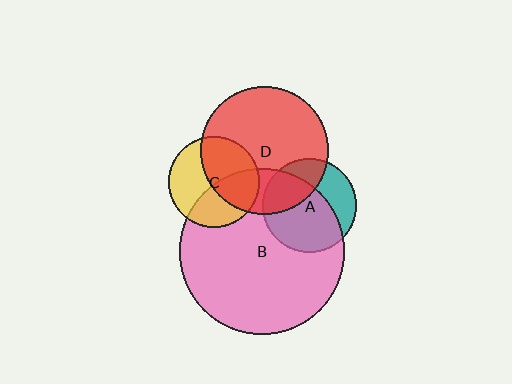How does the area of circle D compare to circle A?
Approximately 1.9 times.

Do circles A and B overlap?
Yes.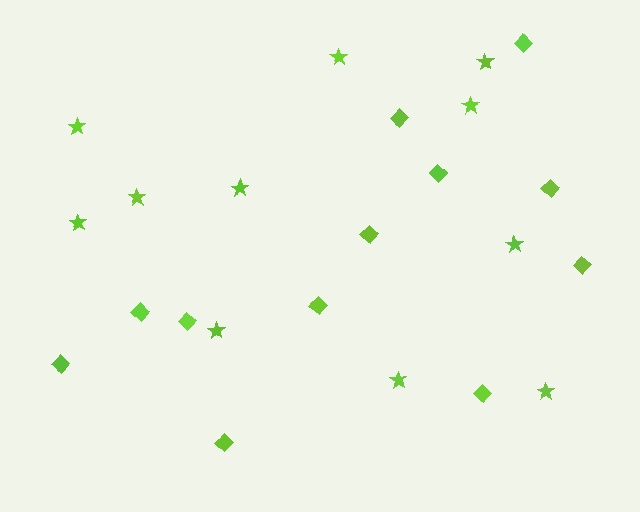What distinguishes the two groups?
There are 2 groups: one group of diamonds (12) and one group of stars (11).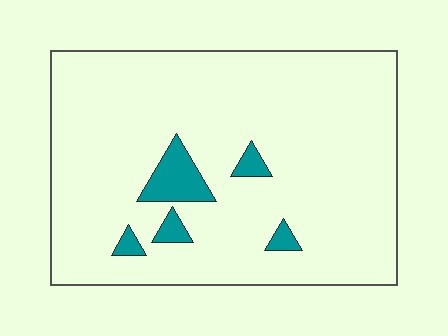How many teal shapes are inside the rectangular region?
5.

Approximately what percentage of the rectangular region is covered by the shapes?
Approximately 5%.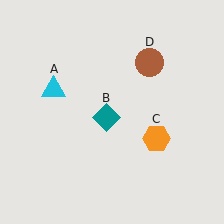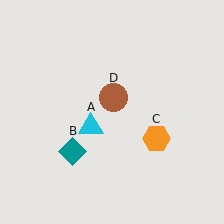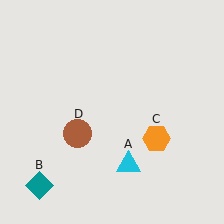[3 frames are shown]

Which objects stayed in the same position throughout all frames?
Orange hexagon (object C) remained stationary.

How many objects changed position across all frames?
3 objects changed position: cyan triangle (object A), teal diamond (object B), brown circle (object D).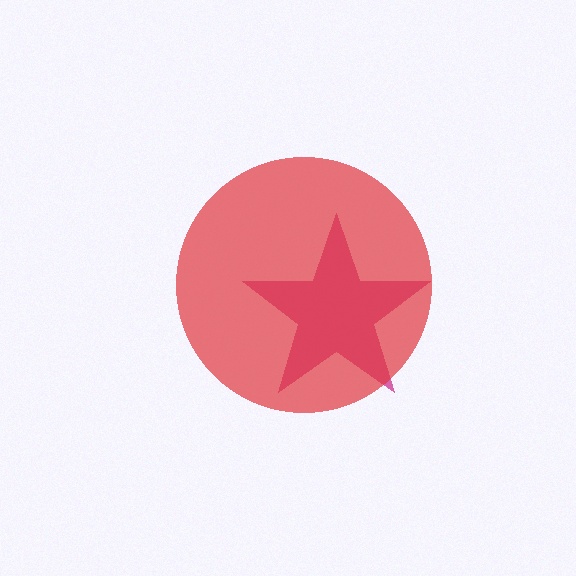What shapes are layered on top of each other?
The layered shapes are: a magenta star, a red circle.